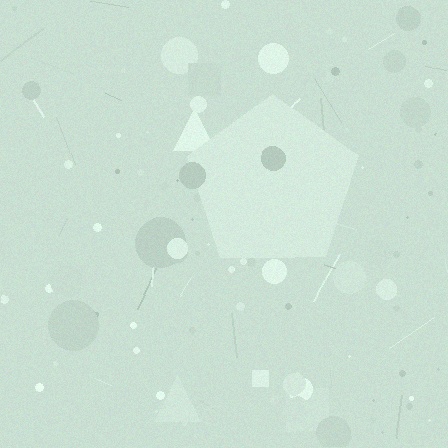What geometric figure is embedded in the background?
A pentagon is embedded in the background.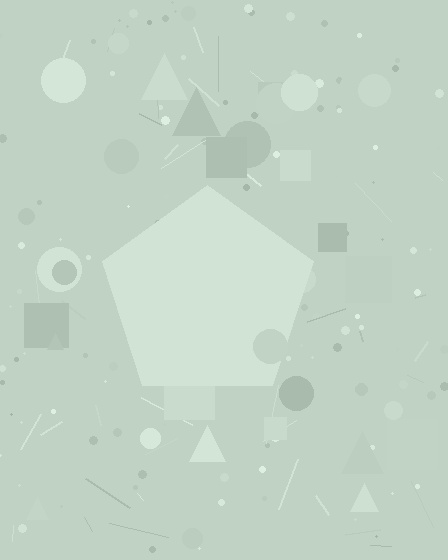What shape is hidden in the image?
A pentagon is hidden in the image.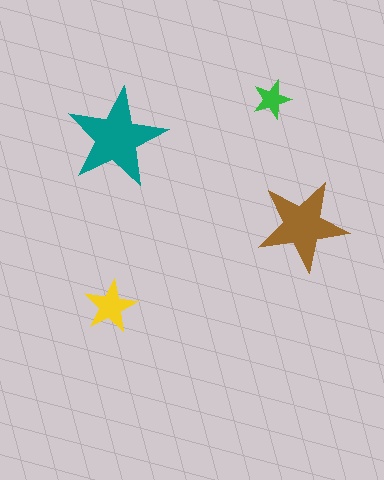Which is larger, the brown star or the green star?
The brown one.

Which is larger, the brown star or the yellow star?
The brown one.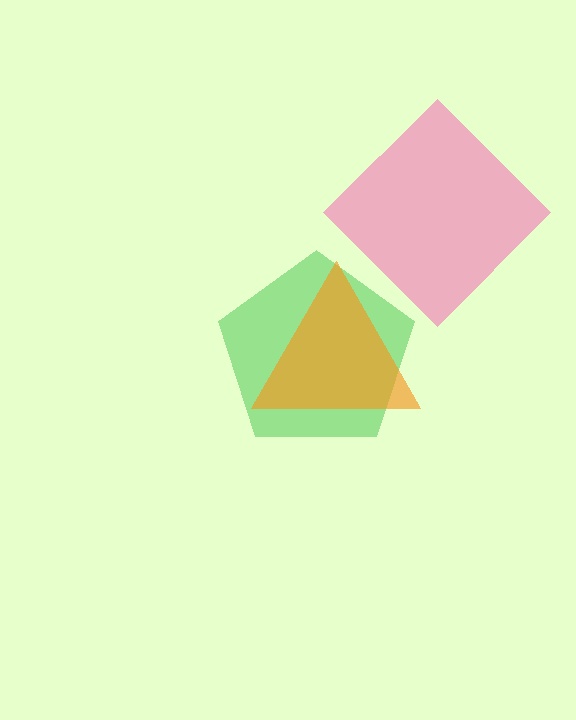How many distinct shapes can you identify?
There are 3 distinct shapes: a green pentagon, a pink diamond, an orange triangle.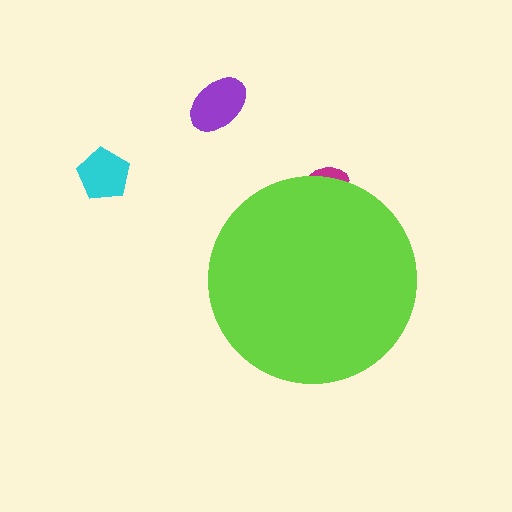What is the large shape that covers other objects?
A lime circle.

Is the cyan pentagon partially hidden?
No, the cyan pentagon is fully visible.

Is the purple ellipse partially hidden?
No, the purple ellipse is fully visible.